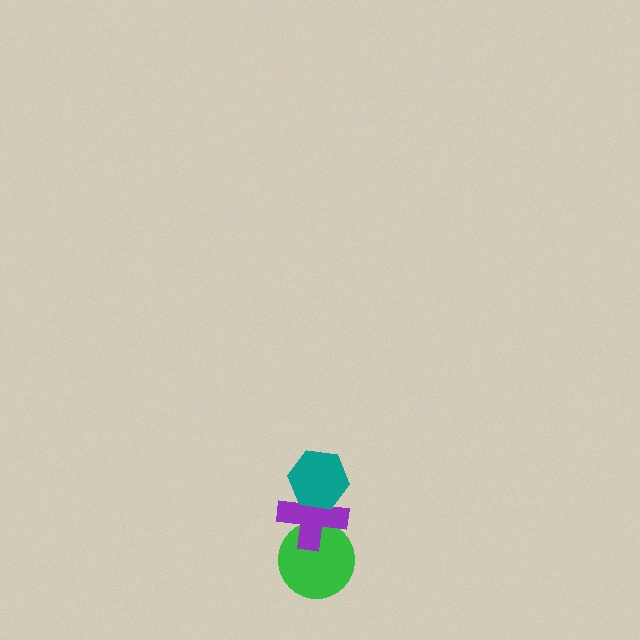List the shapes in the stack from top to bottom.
From top to bottom: the teal hexagon, the purple cross, the green circle.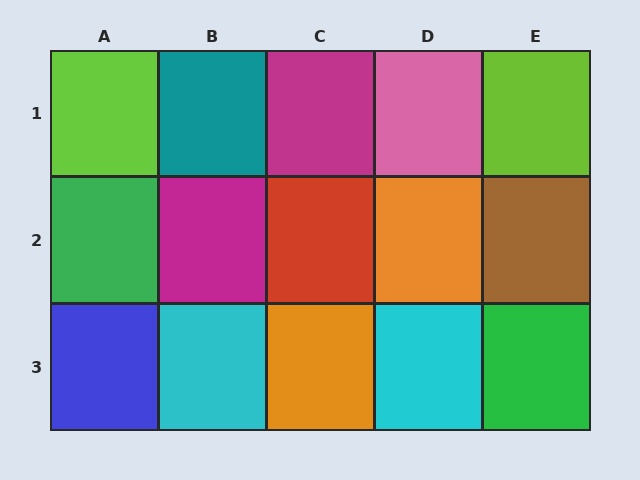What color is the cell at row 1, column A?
Lime.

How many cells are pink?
1 cell is pink.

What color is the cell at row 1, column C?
Magenta.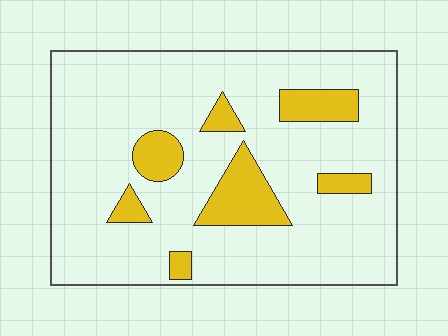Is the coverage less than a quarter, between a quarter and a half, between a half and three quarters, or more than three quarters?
Less than a quarter.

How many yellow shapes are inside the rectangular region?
7.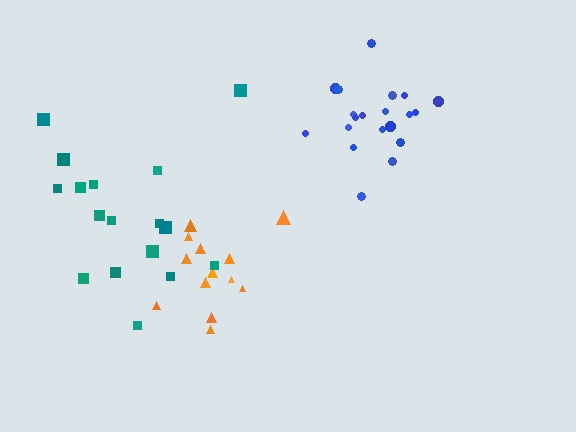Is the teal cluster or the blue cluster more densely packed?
Blue.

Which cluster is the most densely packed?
Blue.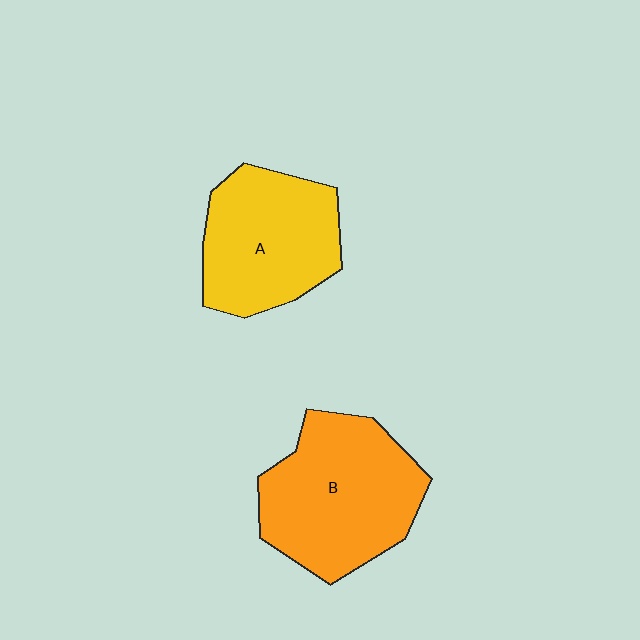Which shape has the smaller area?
Shape A (yellow).